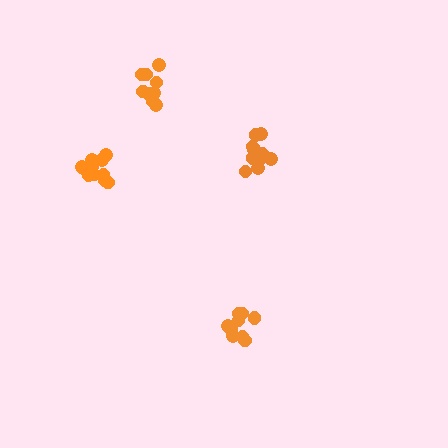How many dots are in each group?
Group 1: 13 dots, Group 2: 10 dots, Group 3: 12 dots, Group 4: 9 dots (44 total).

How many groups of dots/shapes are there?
There are 4 groups.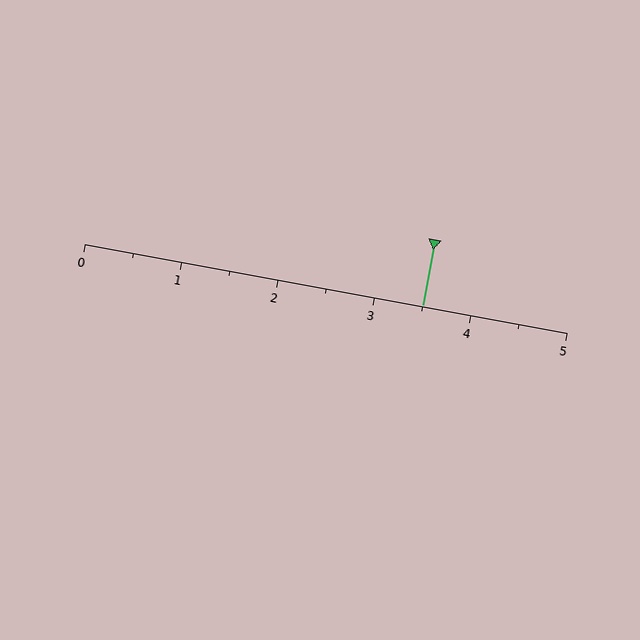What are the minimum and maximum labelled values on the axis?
The axis runs from 0 to 5.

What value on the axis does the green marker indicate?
The marker indicates approximately 3.5.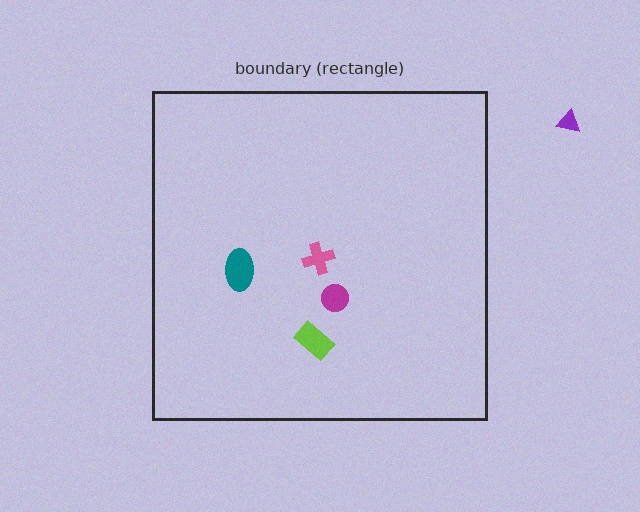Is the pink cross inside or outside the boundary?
Inside.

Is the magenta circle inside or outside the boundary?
Inside.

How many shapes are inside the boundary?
4 inside, 1 outside.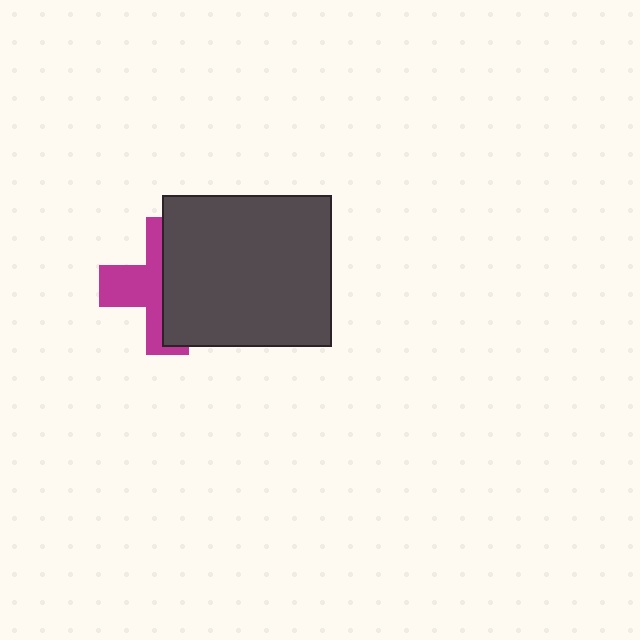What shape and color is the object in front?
The object in front is a dark gray rectangle.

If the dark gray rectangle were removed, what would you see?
You would see the complete magenta cross.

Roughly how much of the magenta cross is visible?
A small part of it is visible (roughly 44%).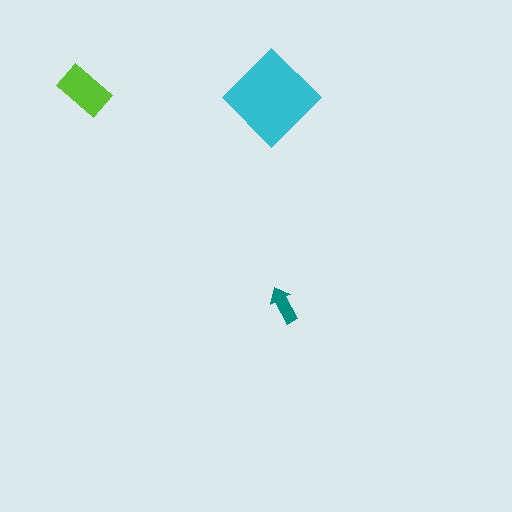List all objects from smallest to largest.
The teal arrow, the lime rectangle, the cyan diamond.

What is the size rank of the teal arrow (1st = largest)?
3rd.